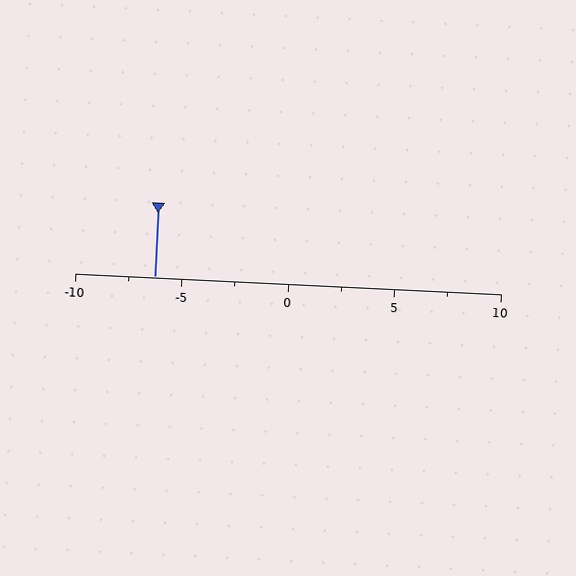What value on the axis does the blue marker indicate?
The marker indicates approximately -6.2.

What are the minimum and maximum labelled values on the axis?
The axis runs from -10 to 10.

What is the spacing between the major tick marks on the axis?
The major ticks are spaced 5 apart.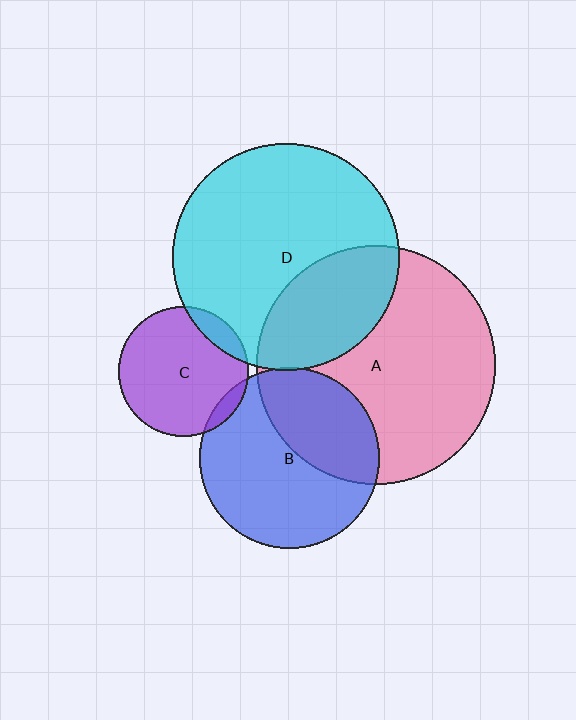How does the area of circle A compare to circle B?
Approximately 1.8 times.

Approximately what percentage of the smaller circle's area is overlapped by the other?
Approximately 5%.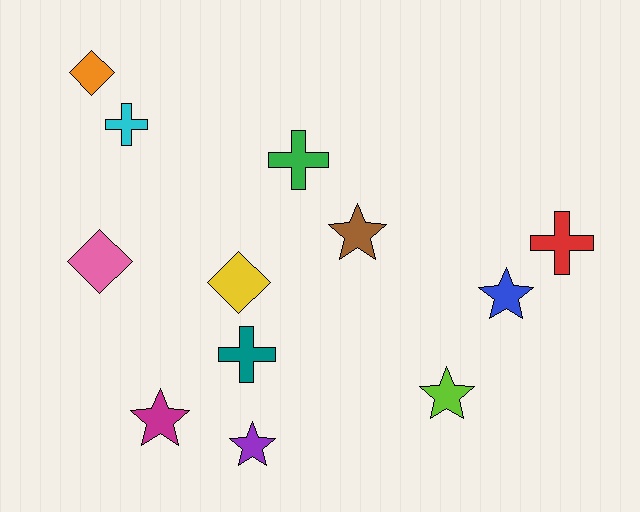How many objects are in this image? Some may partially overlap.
There are 12 objects.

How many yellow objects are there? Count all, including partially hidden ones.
There is 1 yellow object.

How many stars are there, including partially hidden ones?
There are 5 stars.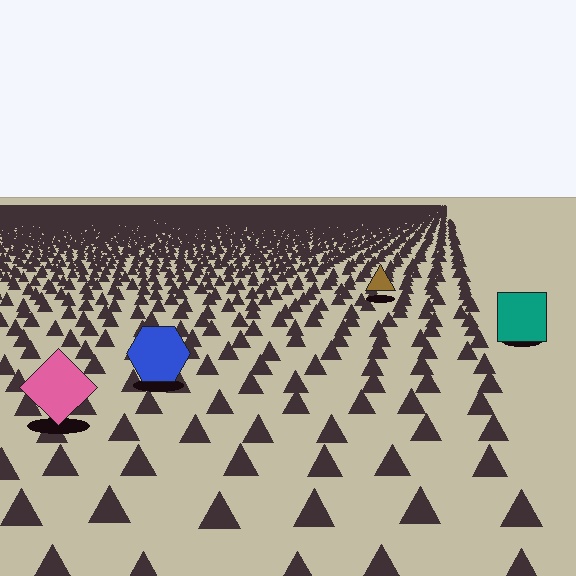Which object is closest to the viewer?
The pink diamond is closest. The texture marks near it are larger and more spread out.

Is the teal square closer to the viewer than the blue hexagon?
No. The blue hexagon is closer — you can tell from the texture gradient: the ground texture is coarser near it.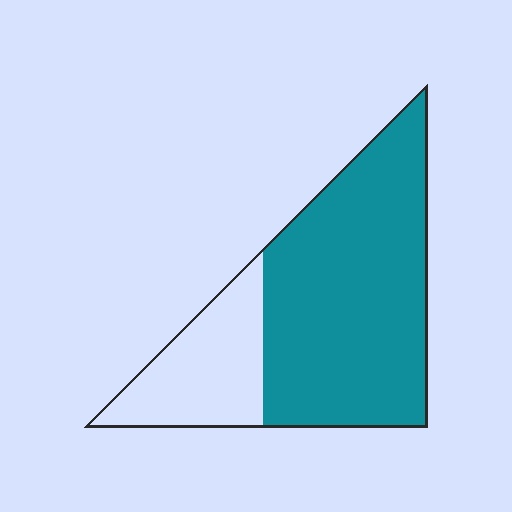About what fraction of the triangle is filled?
About three quarters (3/4).